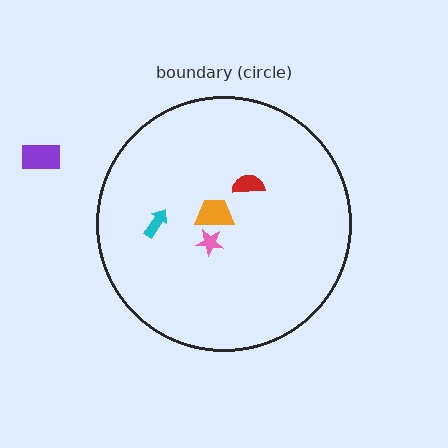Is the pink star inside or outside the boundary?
Inside.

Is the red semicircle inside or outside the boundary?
Inside.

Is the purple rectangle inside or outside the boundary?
Outside.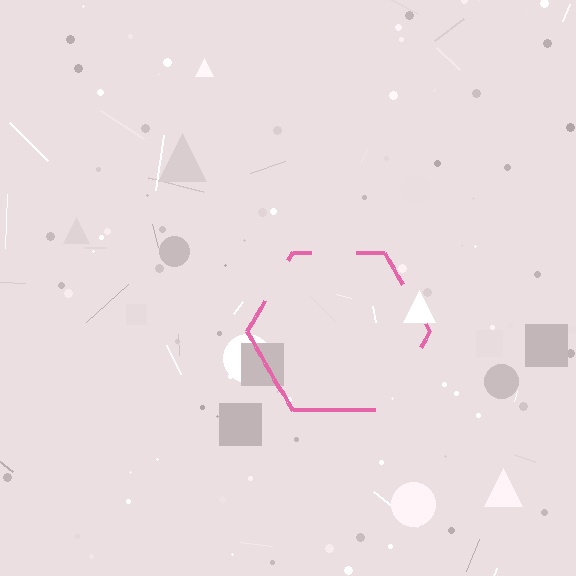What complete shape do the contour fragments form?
The contour fragments form a hexagon.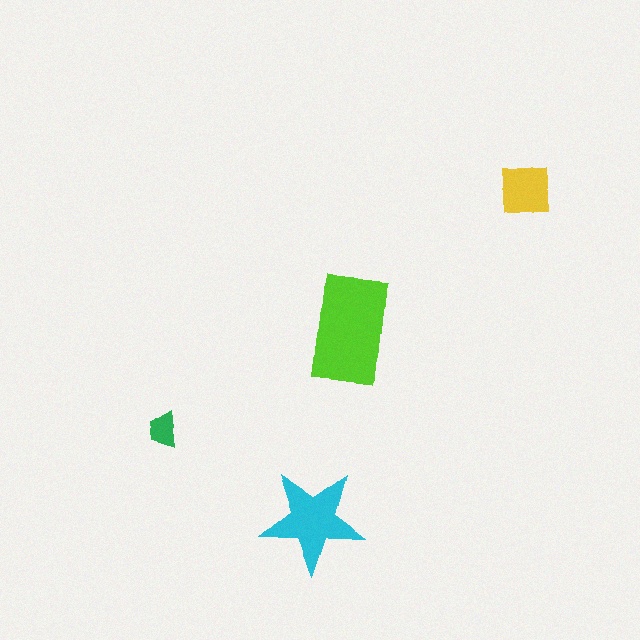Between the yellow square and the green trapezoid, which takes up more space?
The yellow square.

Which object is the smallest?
The green trapezoid.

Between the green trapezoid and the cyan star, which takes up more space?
The cyan star.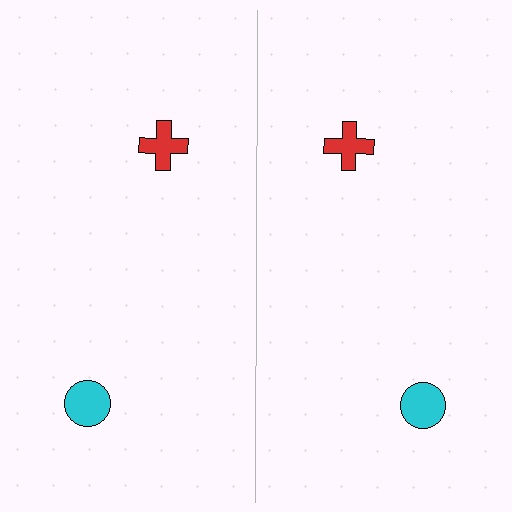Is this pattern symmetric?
Yes, this pattern has bilateral (reflection) symmetry.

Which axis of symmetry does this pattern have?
The pattern has a vertical axis of symmetry running through the center of the image.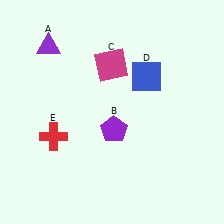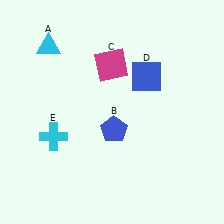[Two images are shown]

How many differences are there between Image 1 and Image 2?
There are 3 differences between the two images.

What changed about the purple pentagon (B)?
In Image 1, B is purple. In Image 2, it changed to blue.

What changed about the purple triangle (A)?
In Image 1, A is purple. In Image 2, it changed to cyan.